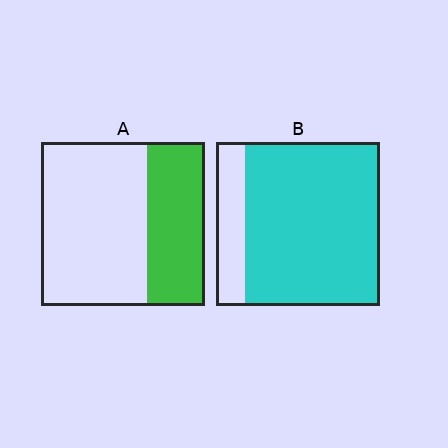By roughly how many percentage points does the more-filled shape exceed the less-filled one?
By roughly 45 percentage points (B over A).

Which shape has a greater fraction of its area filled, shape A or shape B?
Shape B.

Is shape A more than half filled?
No.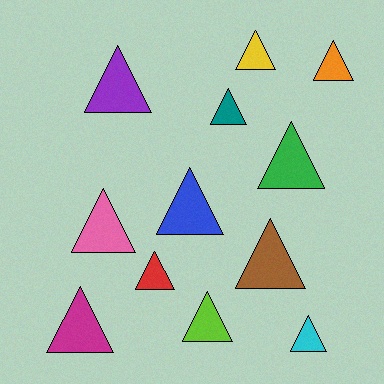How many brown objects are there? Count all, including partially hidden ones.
There is 1 brown object.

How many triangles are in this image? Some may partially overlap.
There are 12 triangles.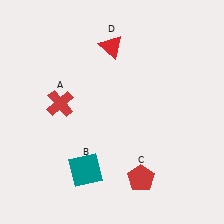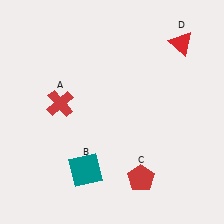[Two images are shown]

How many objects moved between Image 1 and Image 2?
1 object moved between the two images.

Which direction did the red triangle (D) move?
The red triangle (D) moved right.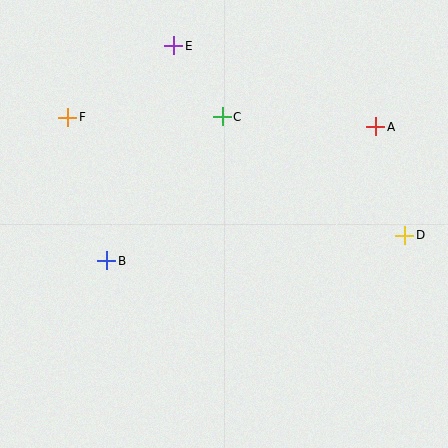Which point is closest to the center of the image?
Point C at (222, 117) is closest to the center.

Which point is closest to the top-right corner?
Point A is closest to the top-right corner.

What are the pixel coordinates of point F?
Point F is at (68, 117).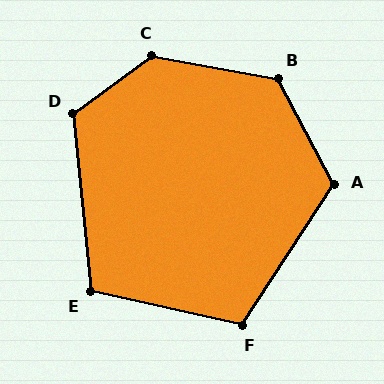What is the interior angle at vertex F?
Approximately 111 degrees (obtuse).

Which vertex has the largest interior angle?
C, at approximately 133 degrees.